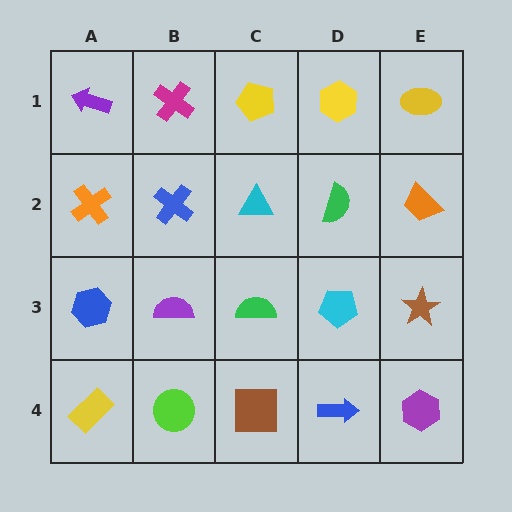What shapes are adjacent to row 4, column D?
A cyan pentagon (row 3, column D), a brown square (row 4, column C), a purple hexagon (row 4, column E).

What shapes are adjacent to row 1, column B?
A blue cross (row 2, column B), a purple arrow (row 1, column A), a yellow pentagon (row 1, column C).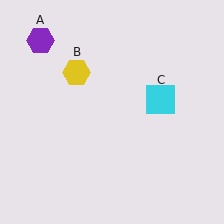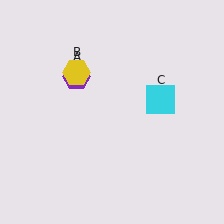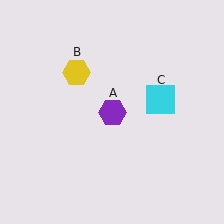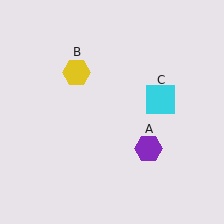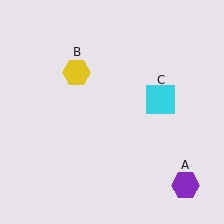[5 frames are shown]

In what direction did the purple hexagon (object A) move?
The purple hexagon (object A) moved down and to the right.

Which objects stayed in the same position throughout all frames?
Yellow hexagon (object B) and cyan square (object C) remained stationary.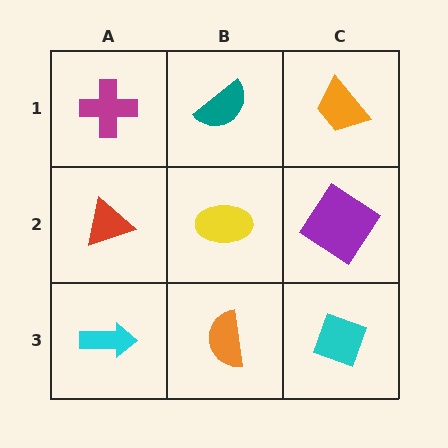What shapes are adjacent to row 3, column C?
A purple diamond (row 2, column C), an orange semicircle (row 3, column B).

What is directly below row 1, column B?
A yellow ellipse.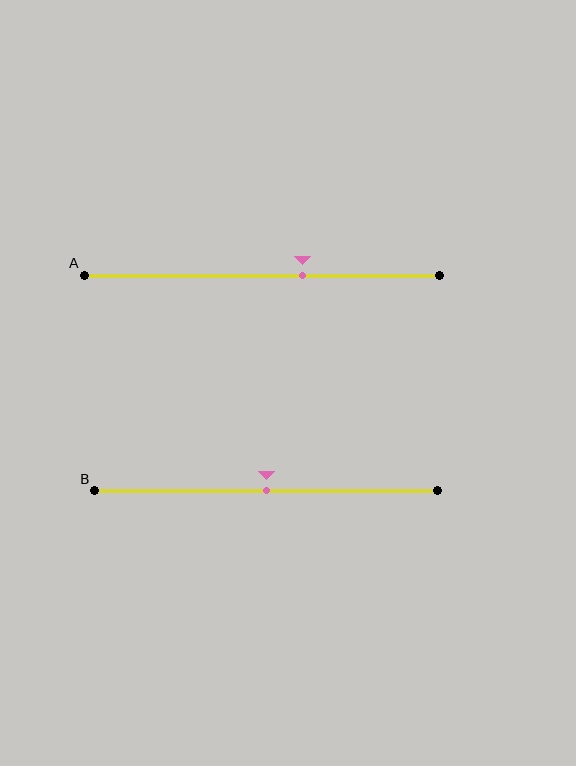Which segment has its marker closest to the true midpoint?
Segment B has its marker closest to the true midpoint.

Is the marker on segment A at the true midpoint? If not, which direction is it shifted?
No, the marker on segment A is shifted to the right by about 11% of the segment length.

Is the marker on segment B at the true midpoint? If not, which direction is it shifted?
Yes, the marker on segment B is at the true midpoint.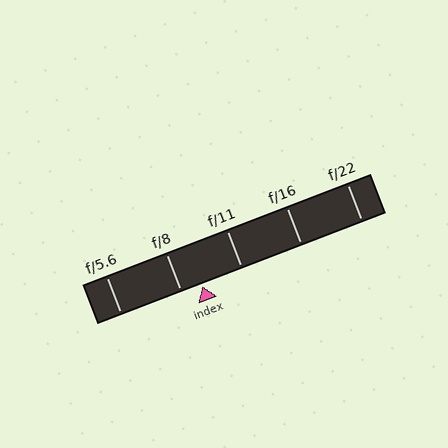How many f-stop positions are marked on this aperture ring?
There are 5 f-stop positions marked.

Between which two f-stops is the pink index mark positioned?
The index mark is between f/8 and f/11.